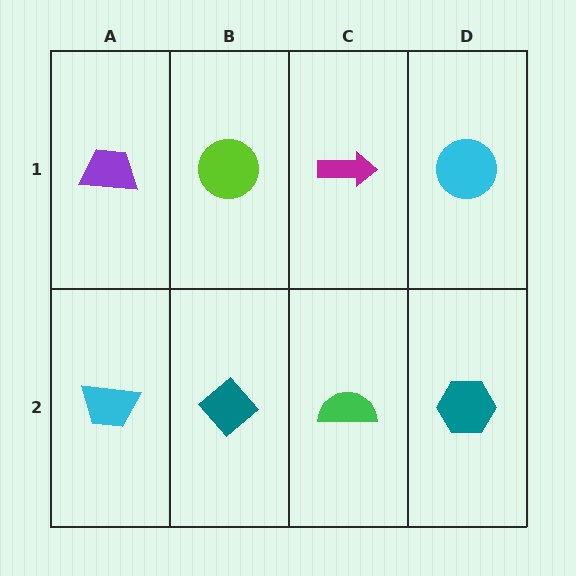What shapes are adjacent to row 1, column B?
A teal diamond (row 2, column B), a purple trapezoid (row 1, column A), a magenta arrow (row 1, column C).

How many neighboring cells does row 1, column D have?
2.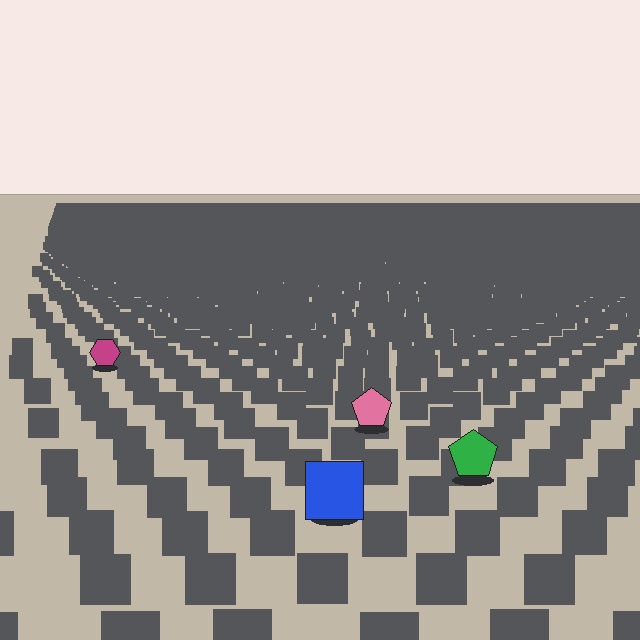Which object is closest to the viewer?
The blue square is closest. The texture marks near it are larger and more spread out.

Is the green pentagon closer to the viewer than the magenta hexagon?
Yes. The green pentagon is closer — you can tell from the texture gradient: the ground texture is coarser near it.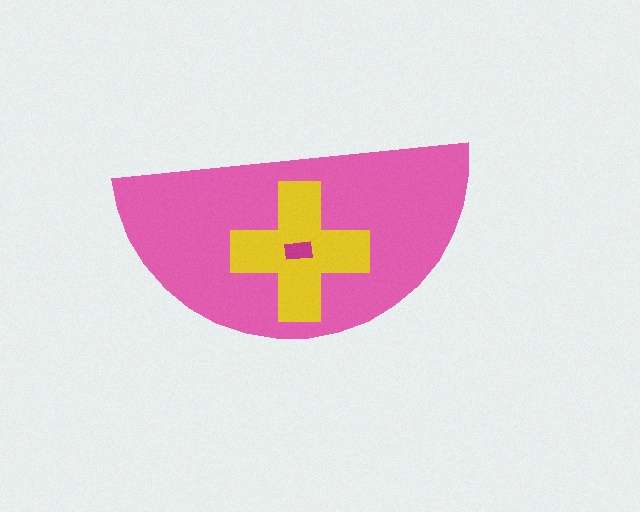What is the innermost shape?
The magenta rectangle.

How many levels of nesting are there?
3.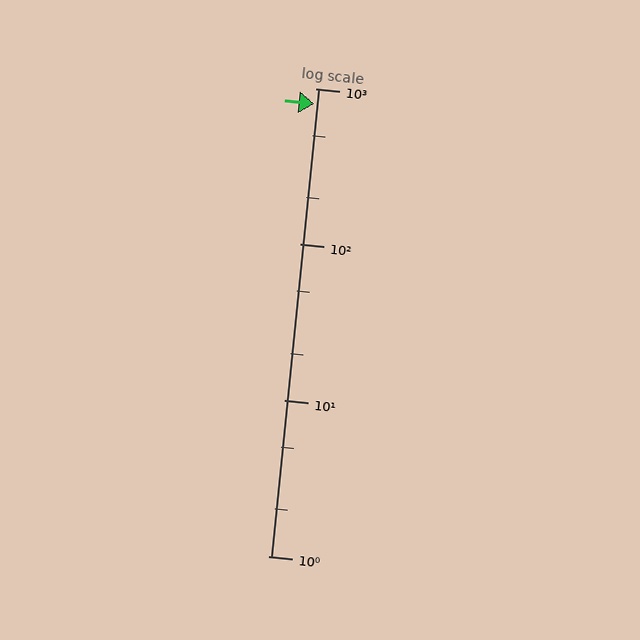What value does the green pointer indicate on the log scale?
The pointer indicates approximately 800.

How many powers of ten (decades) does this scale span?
The scale spans 3 decades, from 1 to 1000.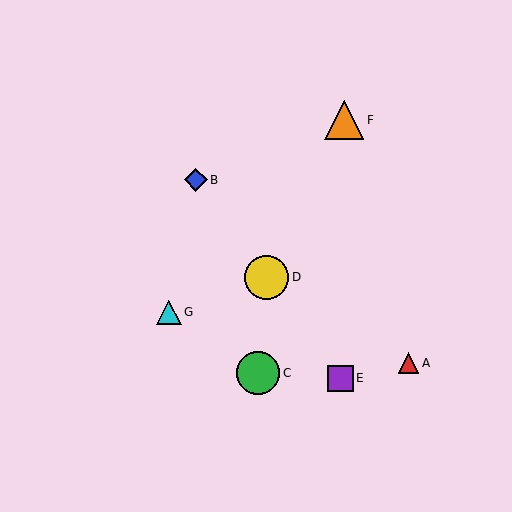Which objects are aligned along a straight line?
Objects B, D, E are aligned along a straight line.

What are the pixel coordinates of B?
Object B is at (196, 180).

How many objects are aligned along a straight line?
3 objects (B, D, E) are aligned along a straight line.